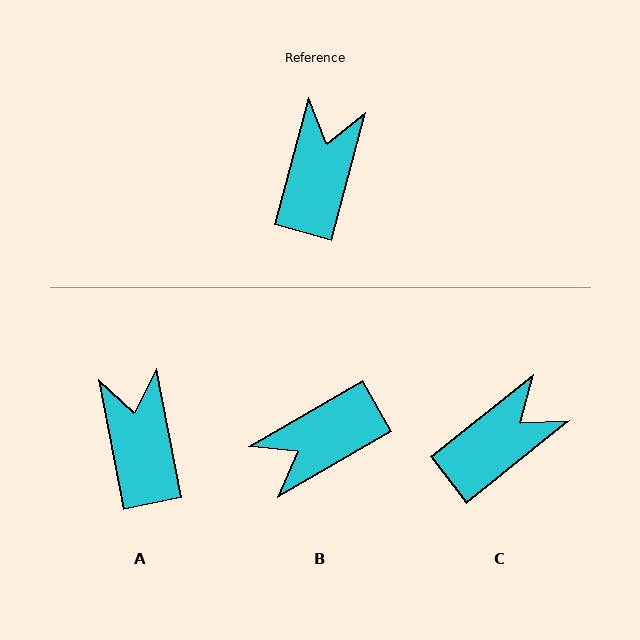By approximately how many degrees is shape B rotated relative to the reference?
Approximately 135 degrees counter-clockwise.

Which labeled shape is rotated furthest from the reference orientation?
B, about 135 degrees away.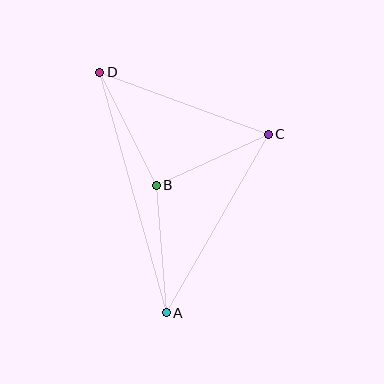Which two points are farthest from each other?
Points A and D are farthest from each other.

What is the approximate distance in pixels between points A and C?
The distance between A and C is approximately 206 pixels.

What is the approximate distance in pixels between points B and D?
The distance between B and D is approximately 127 pixels.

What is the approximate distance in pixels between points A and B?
The distance between A and B is approximately 128 pixels.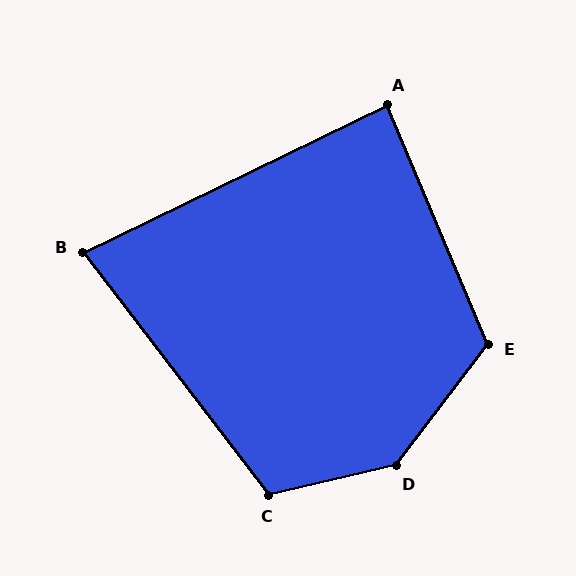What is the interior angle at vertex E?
Approximately 120 degrees (obtuse).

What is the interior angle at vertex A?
Approximately 87 degrees (approximately right).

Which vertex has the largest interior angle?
D, at approximately 140 degrees.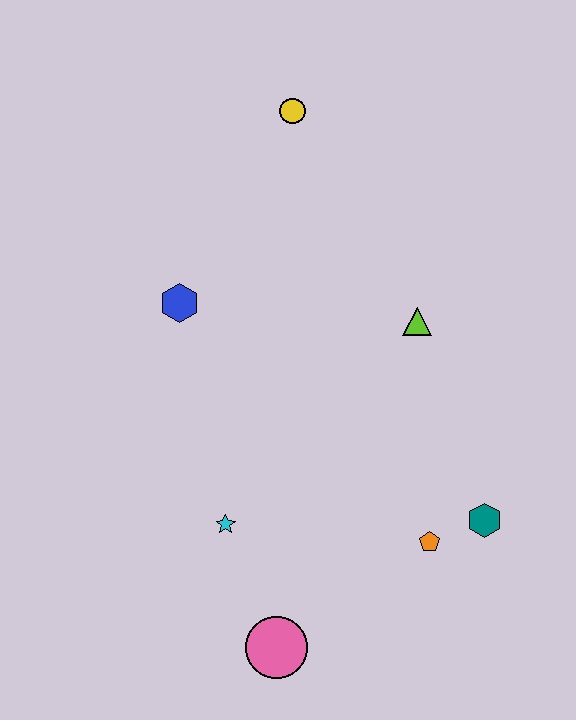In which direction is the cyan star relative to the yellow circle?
The cyan star is below the yellow circle.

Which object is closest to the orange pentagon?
The teal hexagon is closest to the orange pentagon.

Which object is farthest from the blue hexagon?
The teal hexagon is farthest from the blue hexagon.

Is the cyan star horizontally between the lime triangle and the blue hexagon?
Yes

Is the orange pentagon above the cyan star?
No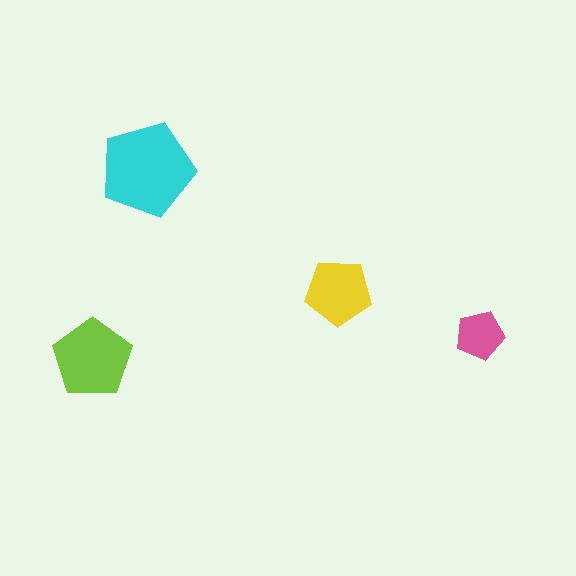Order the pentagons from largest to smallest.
the cyan one, the lime one, the yellow one, the pink one.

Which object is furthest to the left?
The lime pentagon is leftmost.